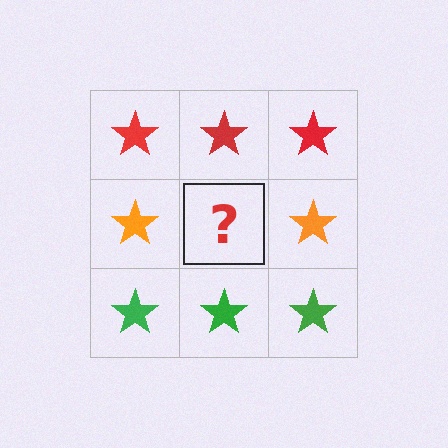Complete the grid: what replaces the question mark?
The question mark should be replaced with an orange star.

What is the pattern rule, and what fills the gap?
The rule is that each row has a consistent color. The gap should be filled with an orange star.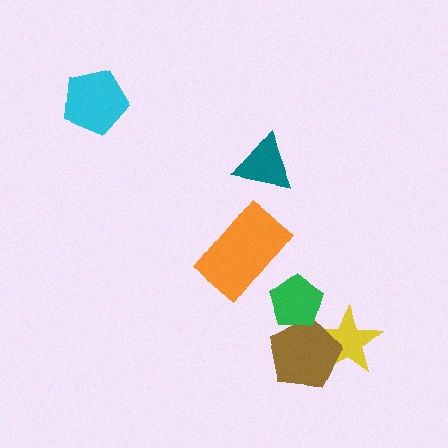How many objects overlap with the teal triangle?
0 objects overlap with the teal triangle.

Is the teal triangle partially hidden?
No, no other shape covers it.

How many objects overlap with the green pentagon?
1 object overlaps with the green pentagon.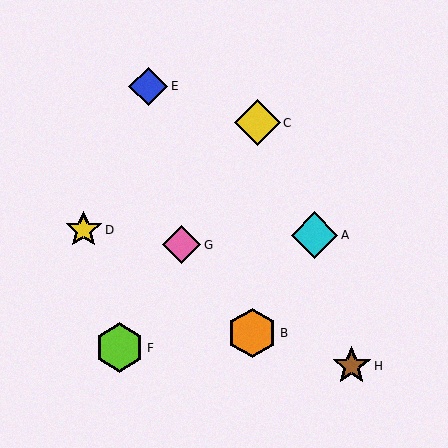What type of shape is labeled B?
Shape B is an orange hexagon.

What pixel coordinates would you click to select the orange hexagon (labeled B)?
Click at (252, 333) to select the orange hexagon B.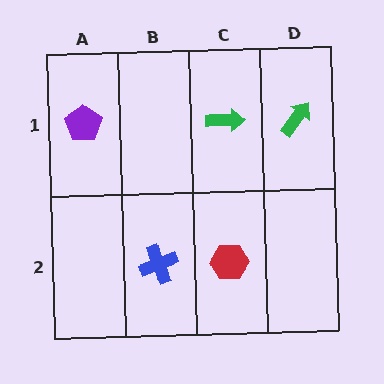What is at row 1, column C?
A green arrow.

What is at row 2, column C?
A red hexagon.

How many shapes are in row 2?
2 shapes.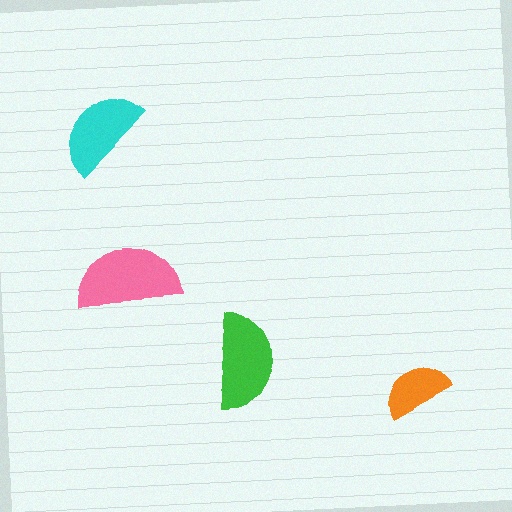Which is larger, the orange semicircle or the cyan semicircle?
The cyan one.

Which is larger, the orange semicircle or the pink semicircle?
The pink one.